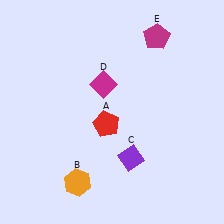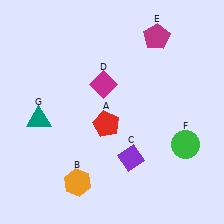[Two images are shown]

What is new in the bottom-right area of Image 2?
A green circle (F) was added in the bottom-right area of Image 2.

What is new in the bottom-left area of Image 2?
A teal triangle (G) was added in the bottom-left area of Image 2.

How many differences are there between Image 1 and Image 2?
There are 2 differences between the two images.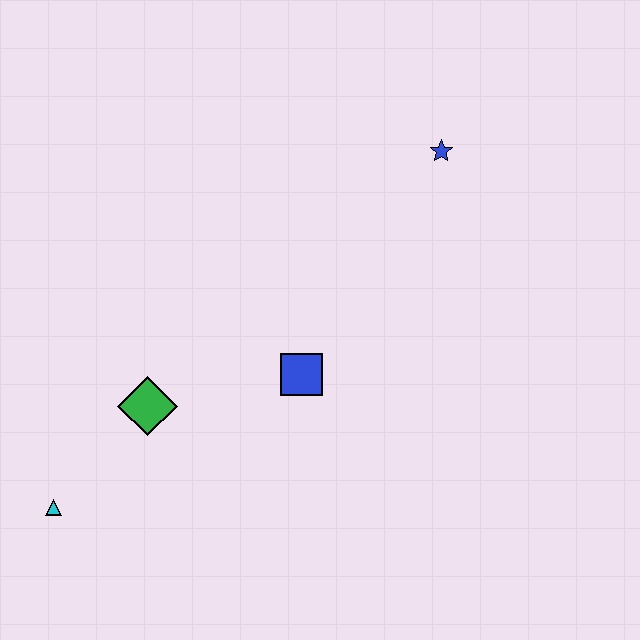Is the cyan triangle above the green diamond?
No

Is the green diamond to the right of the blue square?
No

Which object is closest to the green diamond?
The cyan triangle is closest to the green diamond.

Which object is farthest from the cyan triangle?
The blue star is farthest from the cyan triangle.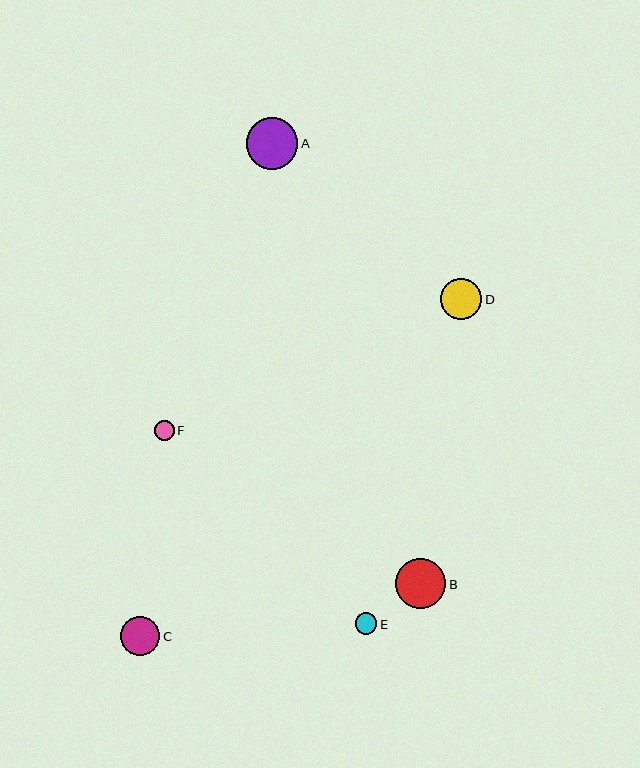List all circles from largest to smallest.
From largest to smallest: A, B, D, C, E, F.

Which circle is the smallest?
Circle F is the smallest with a size of approximately 20 pixels.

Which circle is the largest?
Circle A is the largest with a size of approximately 52 pixels.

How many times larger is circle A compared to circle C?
Circle A is approximately 1.3 times the size of circle C.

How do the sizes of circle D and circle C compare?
Circle D and circle C are approximately the same size.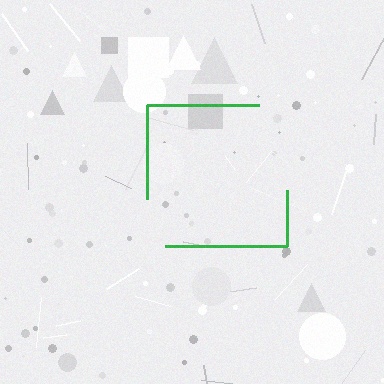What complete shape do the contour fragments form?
The contour fragments form a square.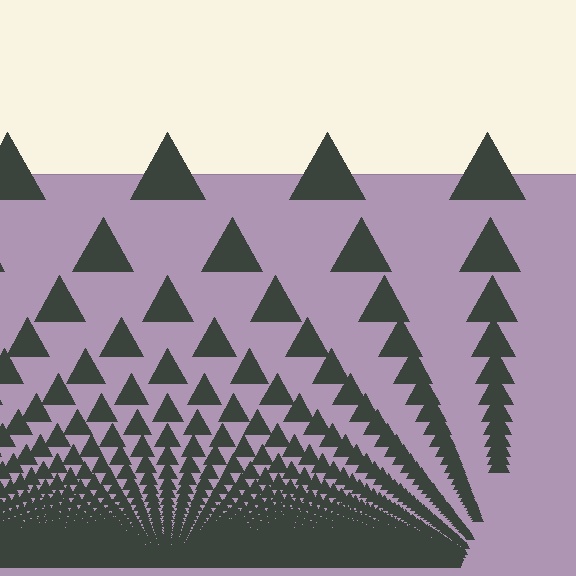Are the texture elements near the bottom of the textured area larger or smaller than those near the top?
Smaller. The gradient is inverted — elements near the bottom are smaller and denser.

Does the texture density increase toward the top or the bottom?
Density increases toward the bottom.